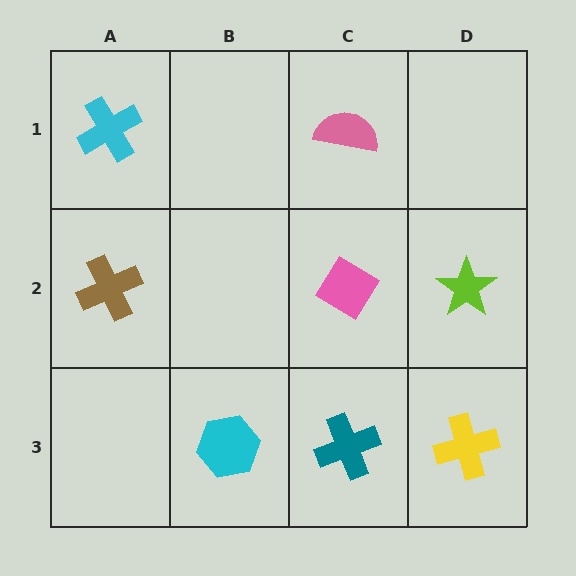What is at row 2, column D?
A lime star.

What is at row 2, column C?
A pink diamond.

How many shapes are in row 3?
3 shapes.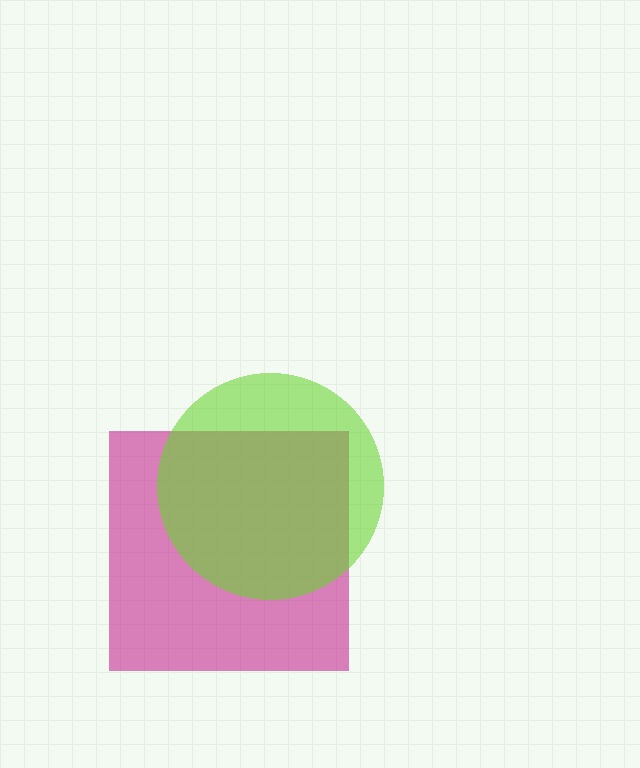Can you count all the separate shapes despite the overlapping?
Yes, there are 2 separate shapes.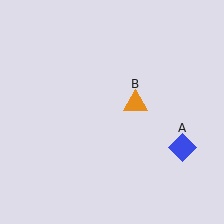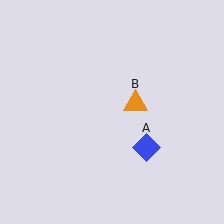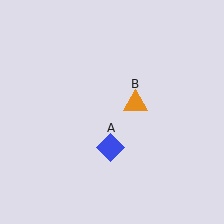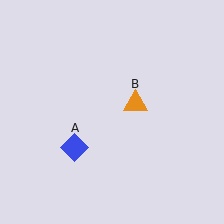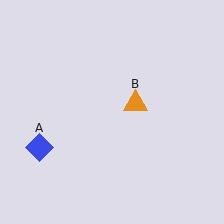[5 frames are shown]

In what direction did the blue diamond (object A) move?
The blue diamond (object A) moved left.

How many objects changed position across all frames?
1 object changed position: blue diamond (object A).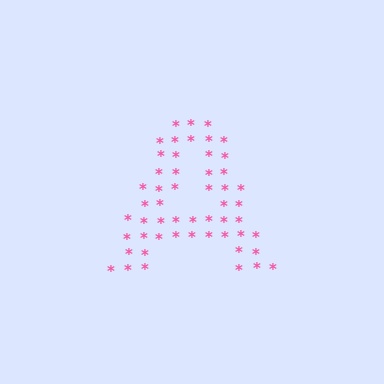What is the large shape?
The large shape is the letter A.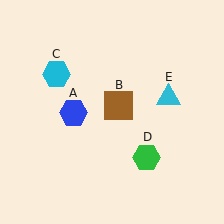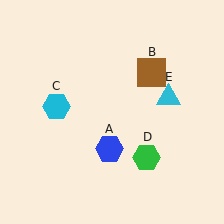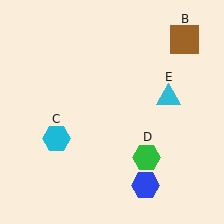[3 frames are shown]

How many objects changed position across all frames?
3 objects changed position: blue hexagon (object A), brown square (object B), cyan hexagon (object C).